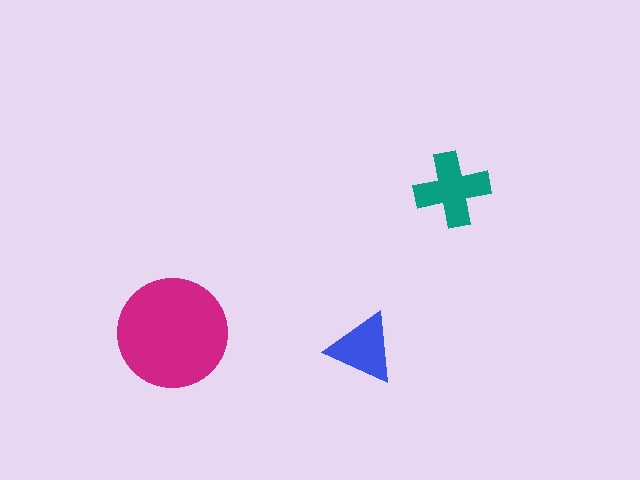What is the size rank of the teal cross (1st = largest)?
2nd.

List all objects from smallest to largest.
The blue triangle, the teal cross, the magenta circle.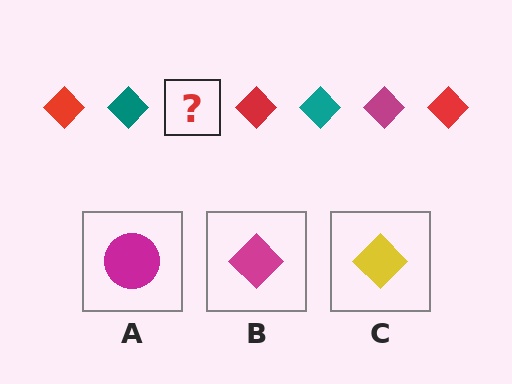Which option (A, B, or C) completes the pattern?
B.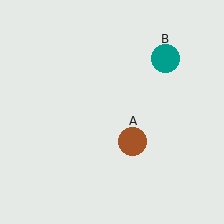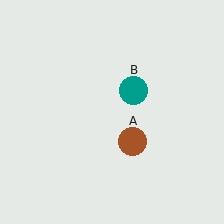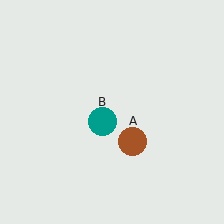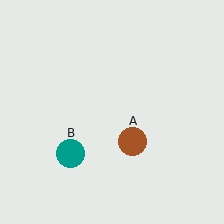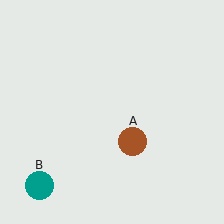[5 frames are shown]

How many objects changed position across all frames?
1 object changed position: teal circle (object B).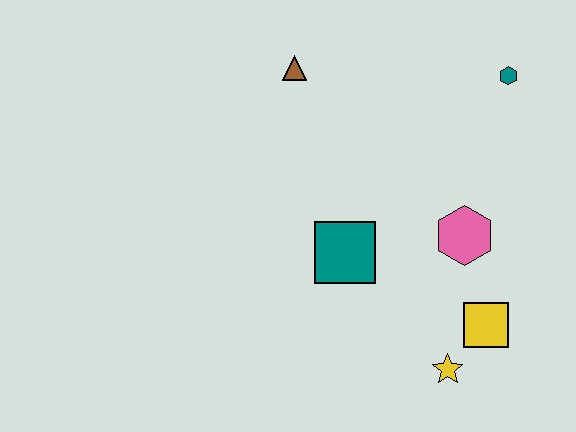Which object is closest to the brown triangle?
The teal square is closest to the brown triangle.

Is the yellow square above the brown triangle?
No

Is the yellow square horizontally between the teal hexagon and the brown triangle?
Yes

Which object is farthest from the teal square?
The teal hexagon is farthest from the teal square.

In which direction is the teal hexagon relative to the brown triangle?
The teal hexagon is to the right of the brown triangle.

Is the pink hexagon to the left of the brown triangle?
No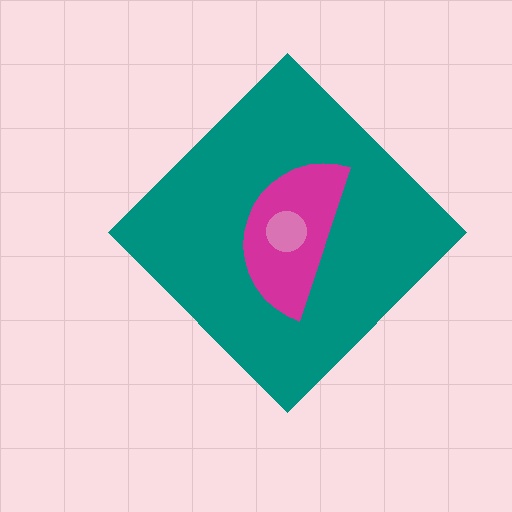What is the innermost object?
The pink circle.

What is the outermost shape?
The teal diamond.